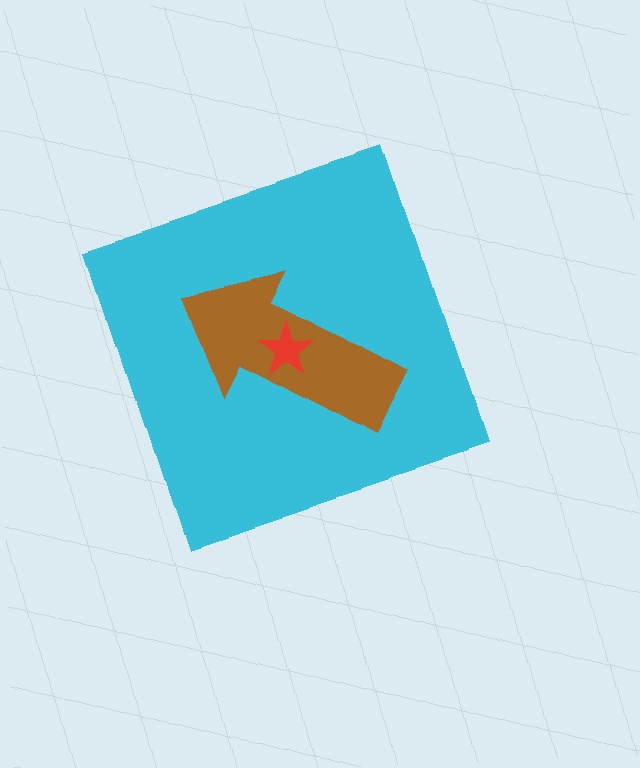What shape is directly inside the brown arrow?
The red star.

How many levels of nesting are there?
3.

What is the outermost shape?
The cyan diamond.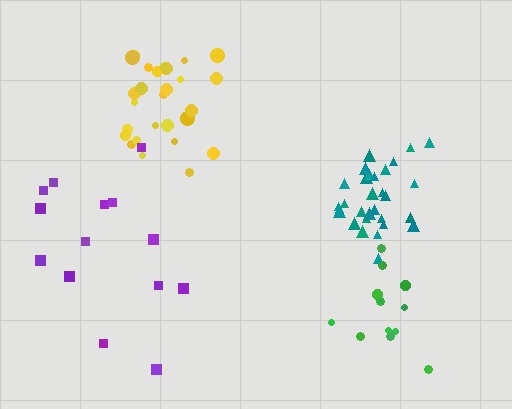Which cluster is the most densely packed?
Teal.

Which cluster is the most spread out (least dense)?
Purple.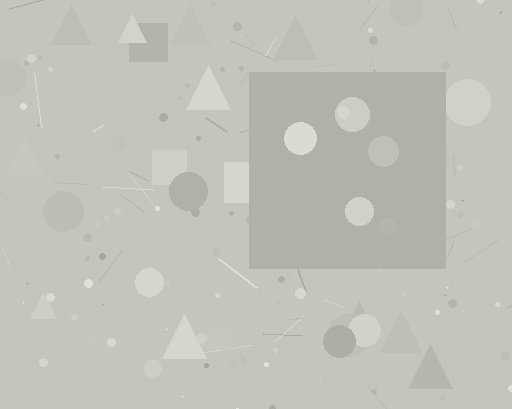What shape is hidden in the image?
A square is hidden in the image.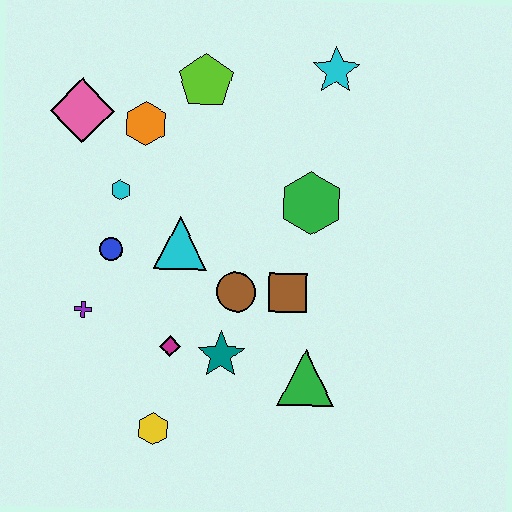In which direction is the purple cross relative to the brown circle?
The purple cross is to the left of the brown circle.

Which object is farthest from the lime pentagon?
The yellow hexagon is farthest from the lime pentagon.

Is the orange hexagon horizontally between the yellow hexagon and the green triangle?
No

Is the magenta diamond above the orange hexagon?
No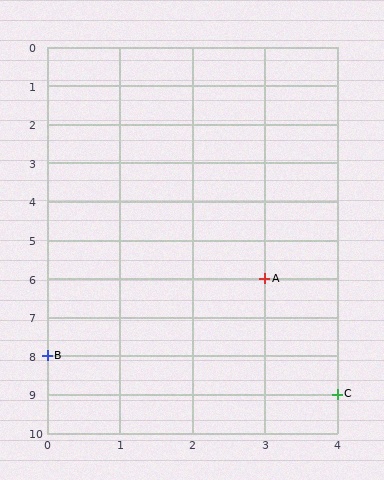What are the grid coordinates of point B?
Point B is at grid coordinates (0, 8).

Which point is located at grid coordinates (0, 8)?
Point B is at (0, 8).